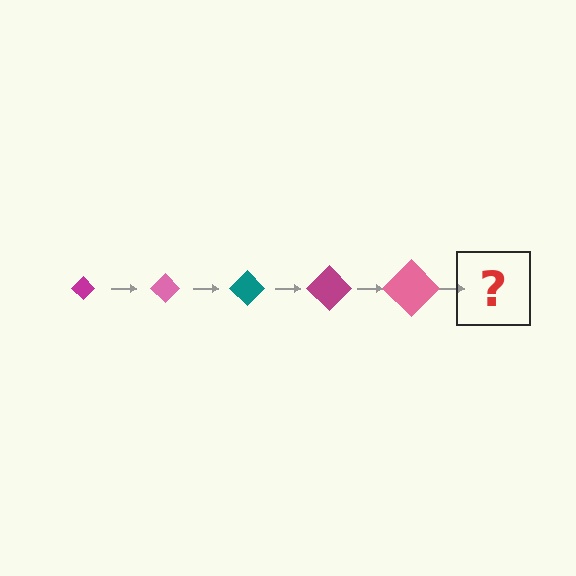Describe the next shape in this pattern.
It should be a teal diamond, larger than the previous one.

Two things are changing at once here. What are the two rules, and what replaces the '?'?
The two rules are that the diamond grows larger each step and the color cycles through magenta, pink, and teal. The '?' should be a teal diamond, larger than the previous one.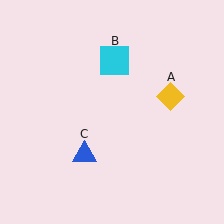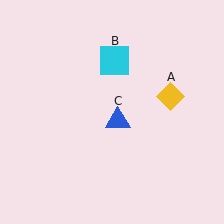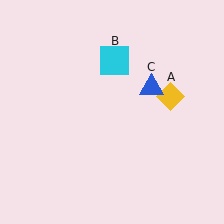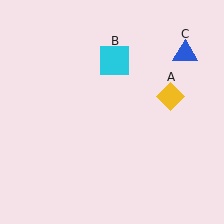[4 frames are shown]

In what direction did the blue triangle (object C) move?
The blue triangle (object C) moved up and to the right.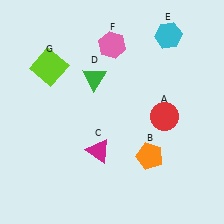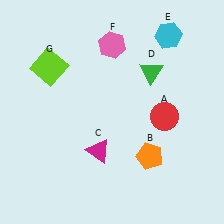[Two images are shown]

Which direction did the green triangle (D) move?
The green triangle (D) moved right.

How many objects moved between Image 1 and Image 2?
1 object moved between the two images.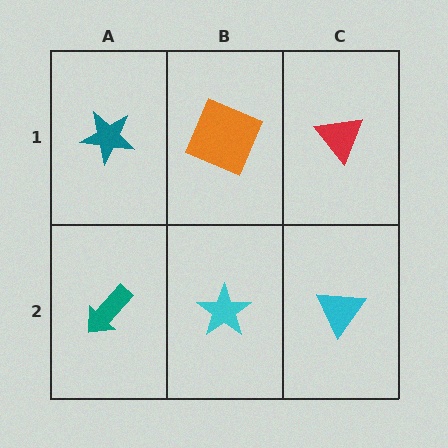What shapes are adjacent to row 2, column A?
A teal star (row 1, column A), a cyan star (row 2, column B).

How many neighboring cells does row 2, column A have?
2.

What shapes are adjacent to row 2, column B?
An orange square (row 1, column B), a teal arrow (row 2, column A), a cyan triangle (row 2, column C).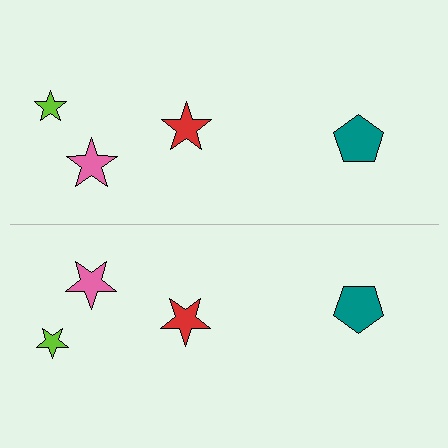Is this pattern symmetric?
Yes, this pattern has bilateral (reflection) symmetry.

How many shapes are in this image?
There are 8 shapes in this image.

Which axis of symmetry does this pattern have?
The pattern has a horizontal axis of symmetry running through the center of the image.